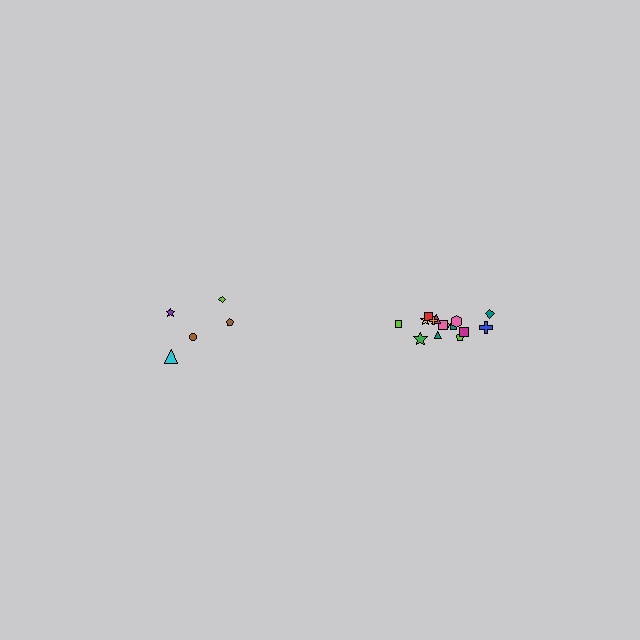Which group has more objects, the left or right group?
The right group.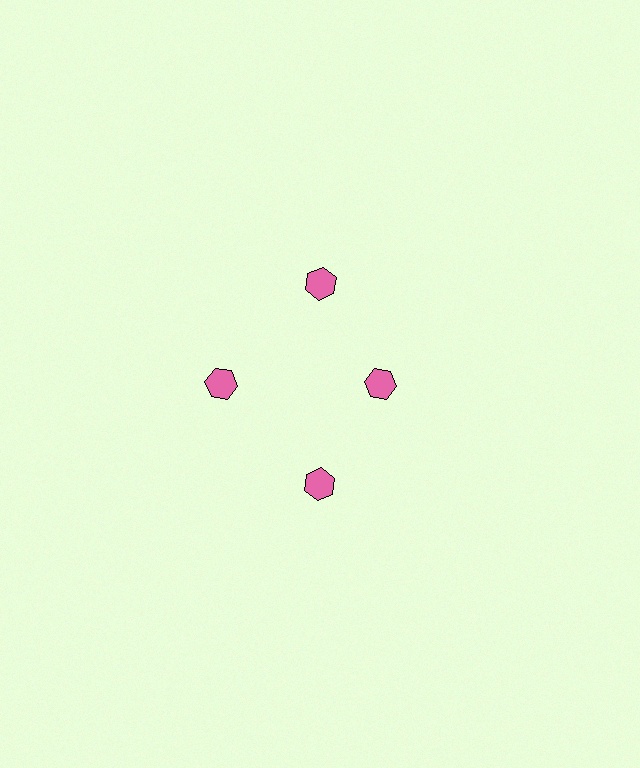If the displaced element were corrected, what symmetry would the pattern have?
It would have 4-fold rotational symmetry — the pattern would map onto itself every 90 degrees.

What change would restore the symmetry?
The symmetry would be restored by moving it outward, back onto the ring so that all 4 hexagons sit at equal angles and equal distance from the center.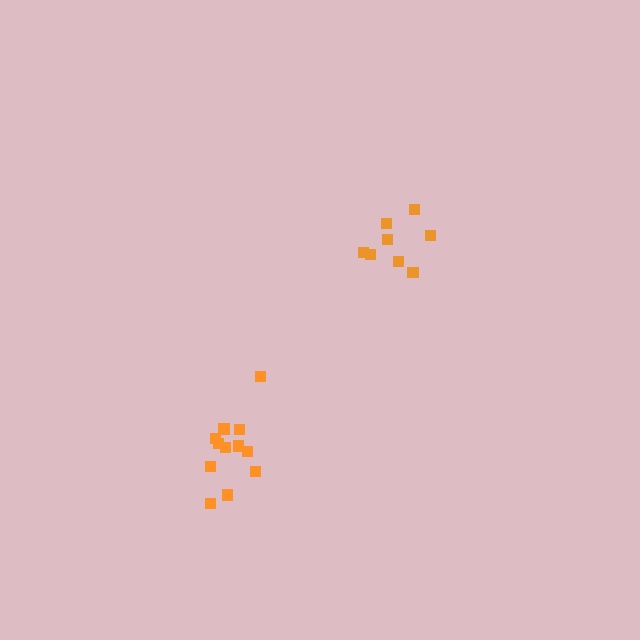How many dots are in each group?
Group 1: 12 dots, Group 2: 8 dots (20 total).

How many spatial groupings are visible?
There are 2 spatial groupings.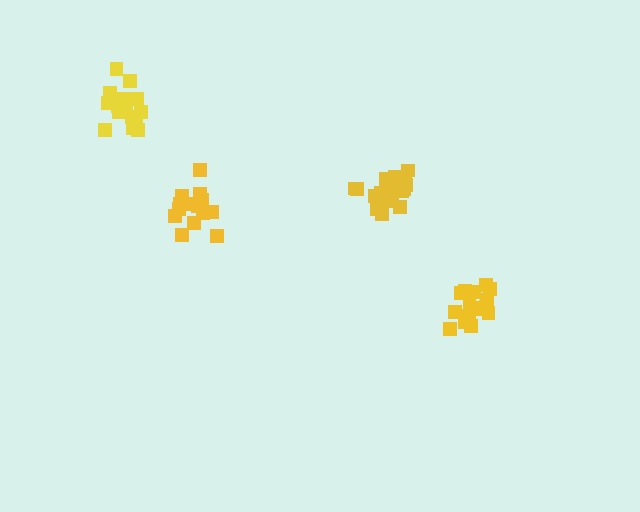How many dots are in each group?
Group 1: 19 dots, Group 2: 14 dots, Group 3: 16 dots, Group 4: 17 dots (66 total).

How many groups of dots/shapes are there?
There are 4 groups.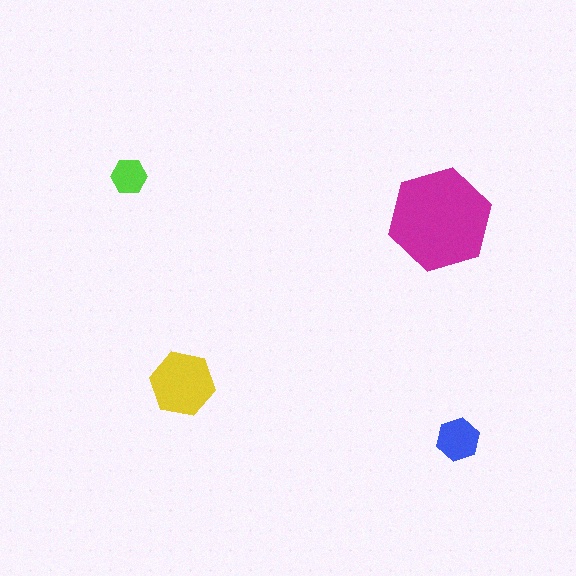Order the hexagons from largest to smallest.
the magenta one, the yellow one, the blue one, the lime one.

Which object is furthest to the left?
The lime hexagon is leftmost.